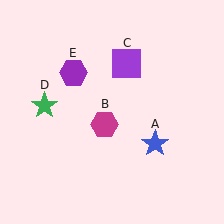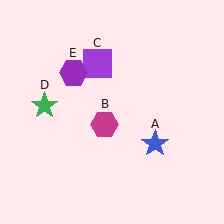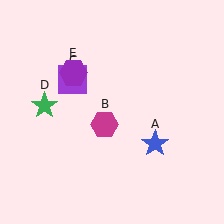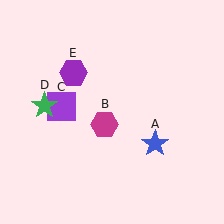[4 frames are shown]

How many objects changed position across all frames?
1 object changed position: purple square (object C).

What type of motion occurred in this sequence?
The purple square (object C) rotated counterclockwise around the center of the scene.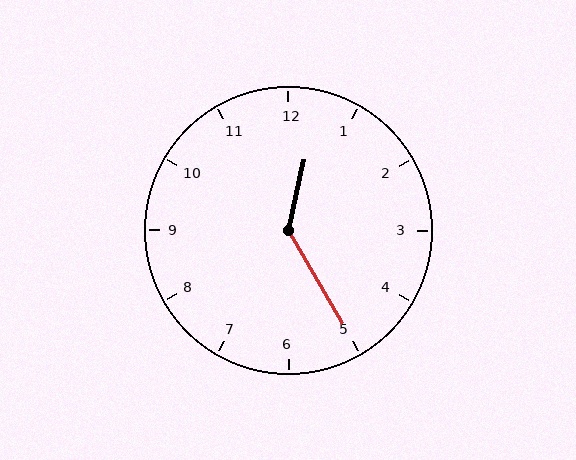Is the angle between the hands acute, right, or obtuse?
It is obtuse.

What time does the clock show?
12:25.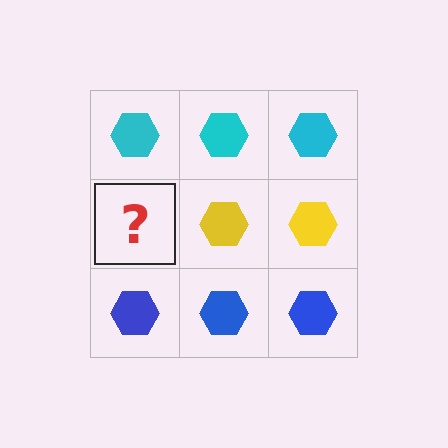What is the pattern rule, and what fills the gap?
The rule is that each row has a consistent color. The gap should be filled with a yellow hexagon.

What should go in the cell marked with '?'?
The missing cell should contain a yellow hexagon.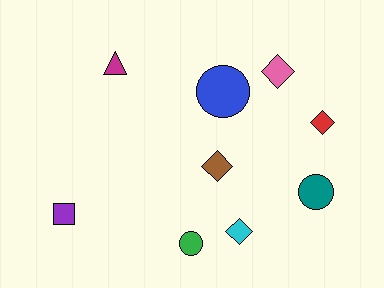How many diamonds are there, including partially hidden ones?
There are 4 diamonds.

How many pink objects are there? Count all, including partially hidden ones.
There is 1 pink object.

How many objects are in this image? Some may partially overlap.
There are 9 objects.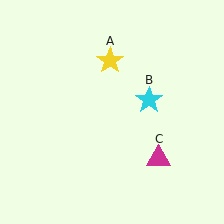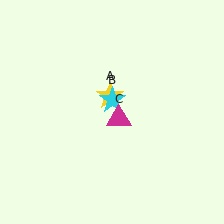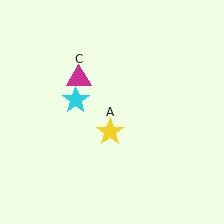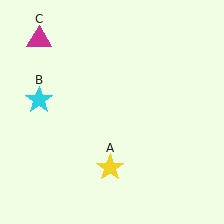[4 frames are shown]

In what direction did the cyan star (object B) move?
The cyan star (object B) moved left.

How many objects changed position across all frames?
3 objects changed position: yellow star (object A), cyan star (object B), magenta triangle (object C).